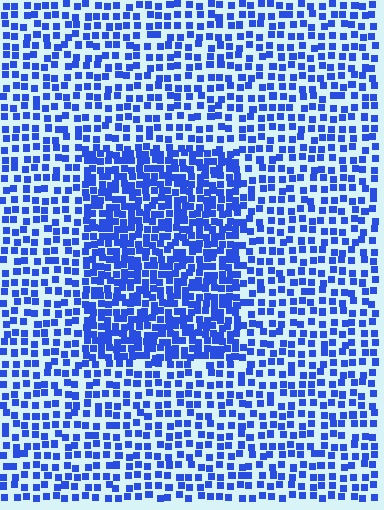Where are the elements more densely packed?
The elements are more densely packed inside the rectangle boundary.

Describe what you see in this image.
The image contains small blue elements arranged at two different densities. A rectangle-shaped region is visible where the elements are more densely packed than the surrounding area.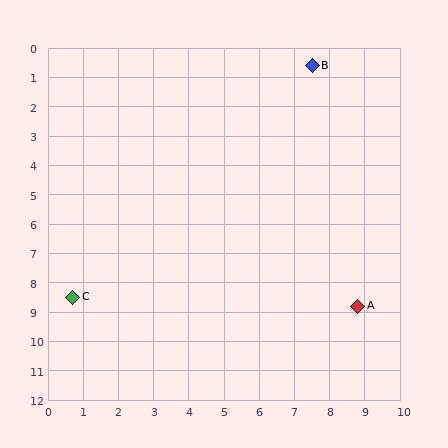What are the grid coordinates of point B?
Point B is at approximately (7.5, 0.6).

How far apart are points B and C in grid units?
Points B and C are about 10.4 grid units apart.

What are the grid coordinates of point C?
Point C is at approximately (0.7, 8.5).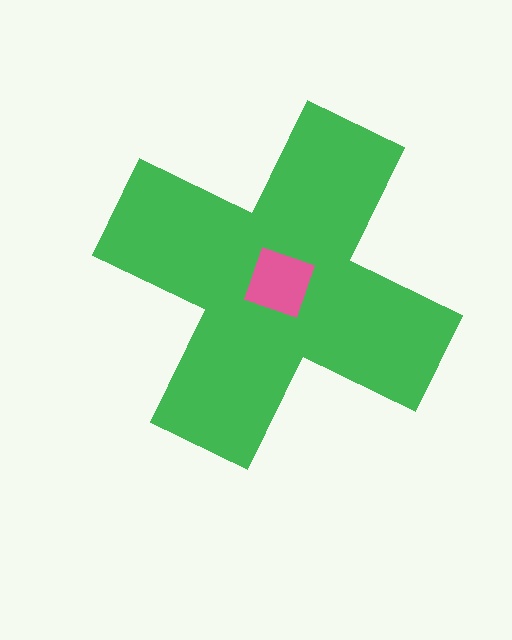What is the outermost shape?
The green cross.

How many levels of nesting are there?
2.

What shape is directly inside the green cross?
The pink square.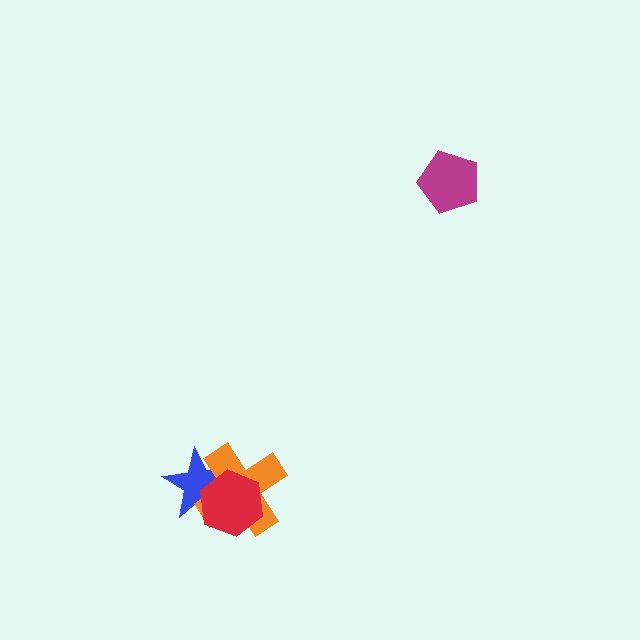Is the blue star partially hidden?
Yes, it is partially covered by another shape.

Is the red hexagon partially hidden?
No, no other shape covers it.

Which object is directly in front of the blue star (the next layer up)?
The orange cross is directly in front of the blue star.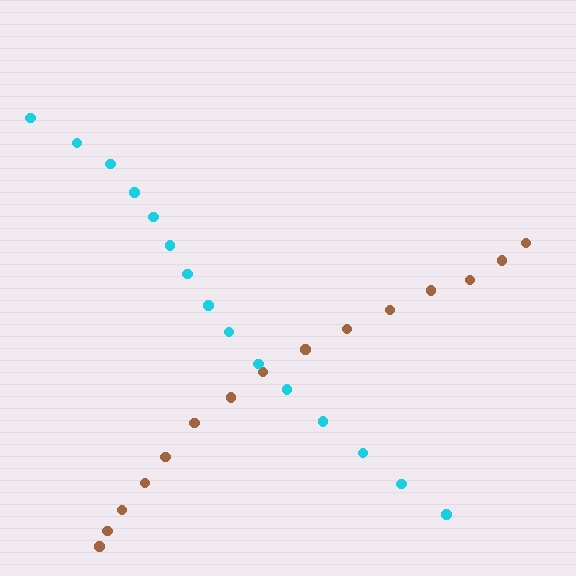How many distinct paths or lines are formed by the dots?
There are 2 distinct paths.